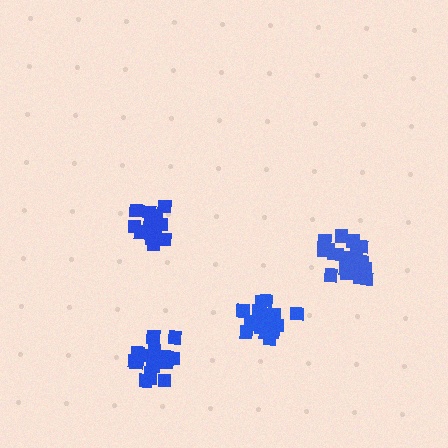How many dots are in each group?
Group 1: 20 dots, Group 2: 15 dots, Group 3: 20 dots, Group 4: 18 dots (73 total).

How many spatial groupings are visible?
There are 4 spatial groupings.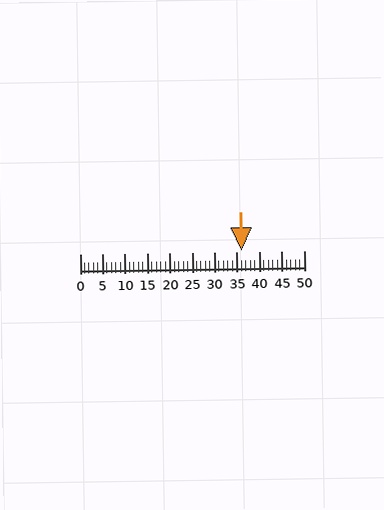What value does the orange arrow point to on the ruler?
The orange arrow points to approximately 36.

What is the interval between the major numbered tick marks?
The major tick marks are spaced 5 units apart.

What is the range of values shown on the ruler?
The ruler shows values from 0 to 50.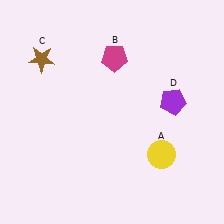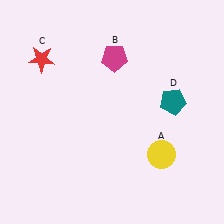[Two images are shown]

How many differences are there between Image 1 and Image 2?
There are 2 differences between the two images.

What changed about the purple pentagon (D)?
In Image 1, D is purple. In Image 2, it changed to teal.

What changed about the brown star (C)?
In Image 1, C is brown. In Image 2, it changed to red.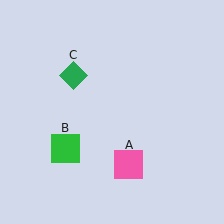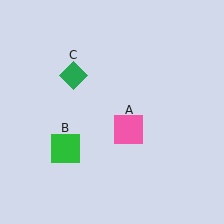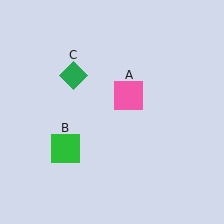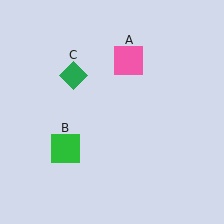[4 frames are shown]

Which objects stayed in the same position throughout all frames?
Green square (object B) and green diamond (object C) remained stationary.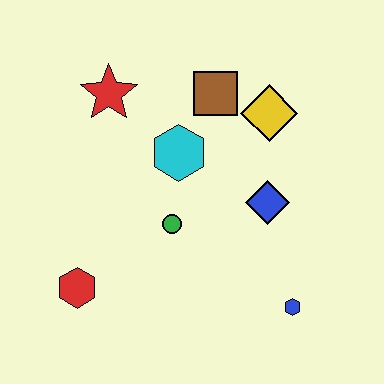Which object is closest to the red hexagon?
The green circle is closest to the red hexagon.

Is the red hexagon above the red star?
No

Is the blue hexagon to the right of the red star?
Yes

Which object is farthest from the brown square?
The red hexagon is farthest from the brown square.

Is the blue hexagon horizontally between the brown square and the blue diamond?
No